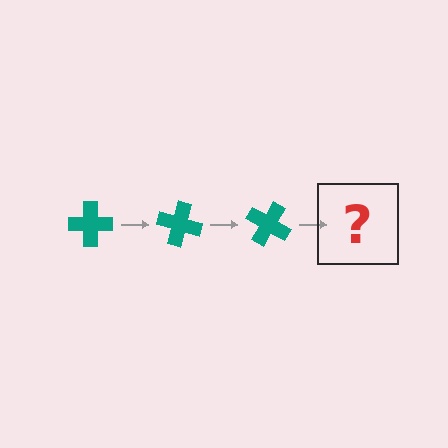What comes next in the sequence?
The next element should be a teal cross rotated 45 degrees.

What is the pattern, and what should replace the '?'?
The pattern is that the cross rotates 15 degrees each step. The '?' should be a teal cross rotated 45 degrees.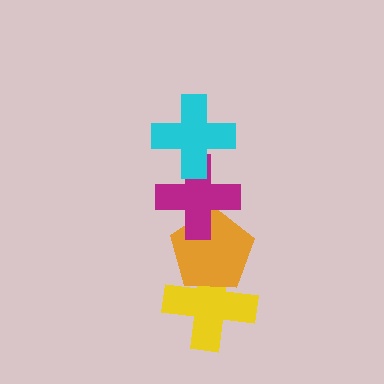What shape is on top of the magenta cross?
The cyan cross is on top of the magenta cross.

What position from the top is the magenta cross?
The magenta cross is 2nd from the top.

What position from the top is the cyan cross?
The cyan cross is 1st from the top.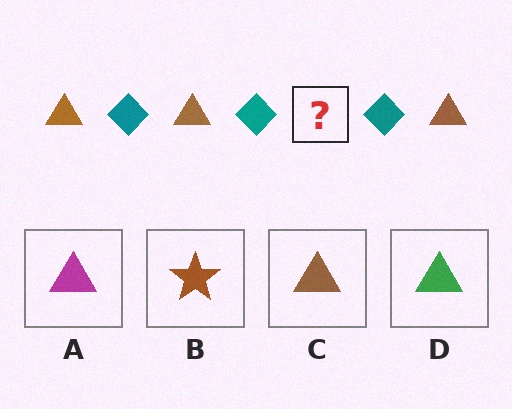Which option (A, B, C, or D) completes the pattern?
C.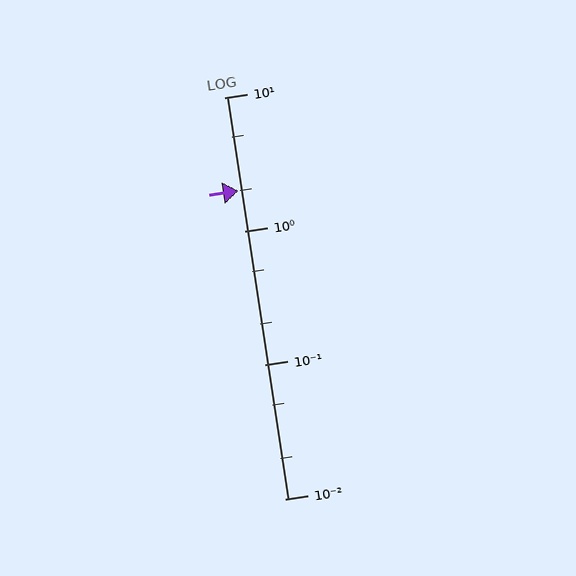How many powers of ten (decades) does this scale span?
The scale spans 3 decades, from 0.01 to 10.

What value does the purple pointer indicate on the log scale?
The pointer indicates approximately 2.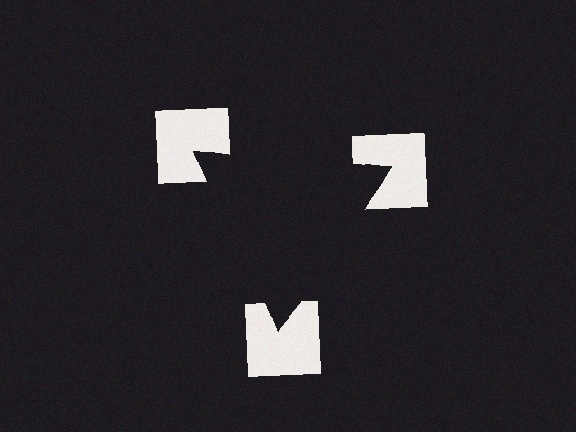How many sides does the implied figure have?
3 sides.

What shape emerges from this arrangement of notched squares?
An illusory triangle — its edges are inferred from the aligned wedge cuts in the notched squares, not physically drawn.